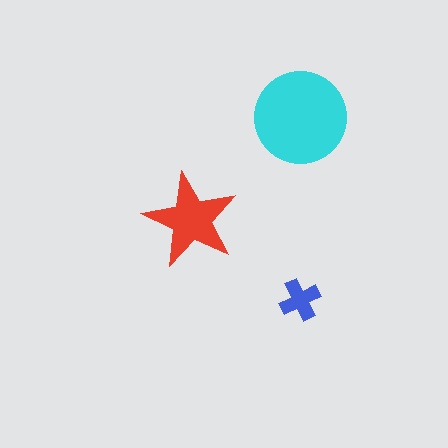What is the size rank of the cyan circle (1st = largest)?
1st.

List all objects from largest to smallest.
The cyan circle, the red star, the blue cross.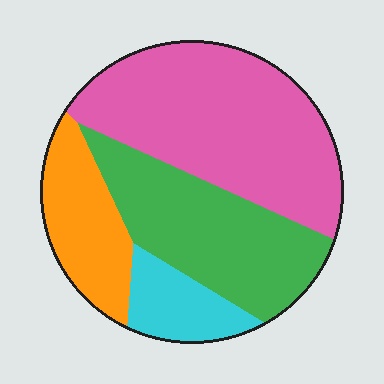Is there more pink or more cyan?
Pink.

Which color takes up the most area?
Pink, at roughly 45%.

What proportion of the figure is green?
Green takes up about one third (1/3) of the figure.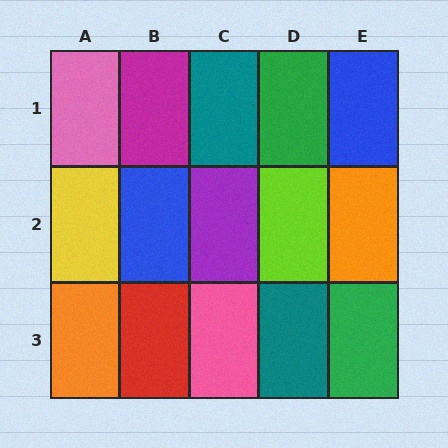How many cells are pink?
2 cells are pink.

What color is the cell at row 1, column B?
Magenta.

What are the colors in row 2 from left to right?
Yellow, blue, purple, lime, orange.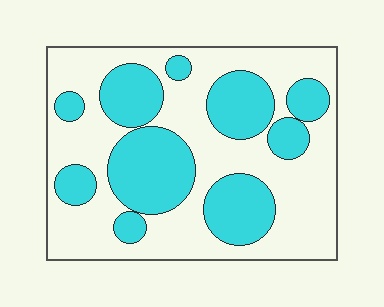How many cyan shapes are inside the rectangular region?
10.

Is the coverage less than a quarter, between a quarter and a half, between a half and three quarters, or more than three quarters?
Between a quarter and a half.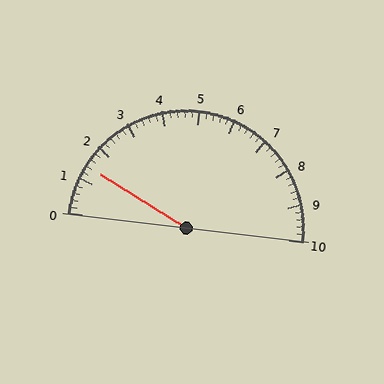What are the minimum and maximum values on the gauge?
The gauge ranges from 0 to 10.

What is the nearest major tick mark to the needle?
The nearest major tick mark is 1.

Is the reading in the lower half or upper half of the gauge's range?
The reading is in the lower half of the range (0 to 10).